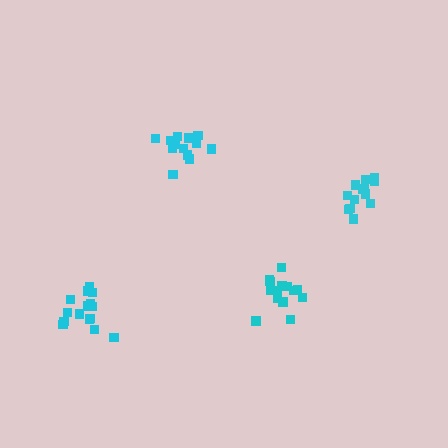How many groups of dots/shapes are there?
There are 4 groups.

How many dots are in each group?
Group 1: 15 dots, Group 2: 14 dots, Group 3: 13 dots, Group 4: 15 dots (57 total).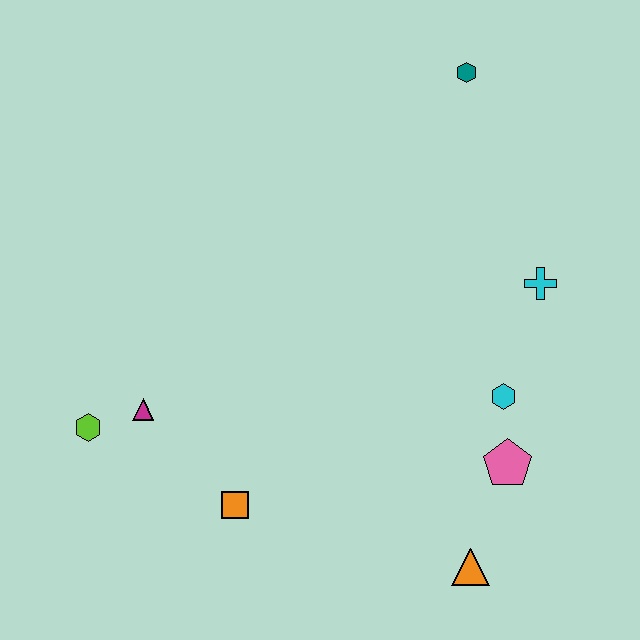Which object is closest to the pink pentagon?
The cyan hexagon is closest to the pink pentagon.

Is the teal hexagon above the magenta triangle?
Yes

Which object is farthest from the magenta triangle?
The teal hexagon is farthest from the magenta triangle.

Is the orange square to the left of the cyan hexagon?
Yes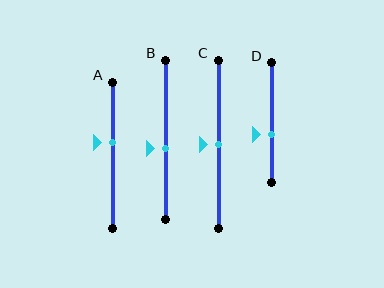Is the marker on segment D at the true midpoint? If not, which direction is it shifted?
No, the marker on segment D is shifted downward by about 10% of the segment length.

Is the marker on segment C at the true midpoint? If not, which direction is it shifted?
Yes, the marker on segment C is at the true midpoint.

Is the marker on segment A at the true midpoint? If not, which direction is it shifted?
No, the marker on segment A is shifted upward by about 9% of the segment length.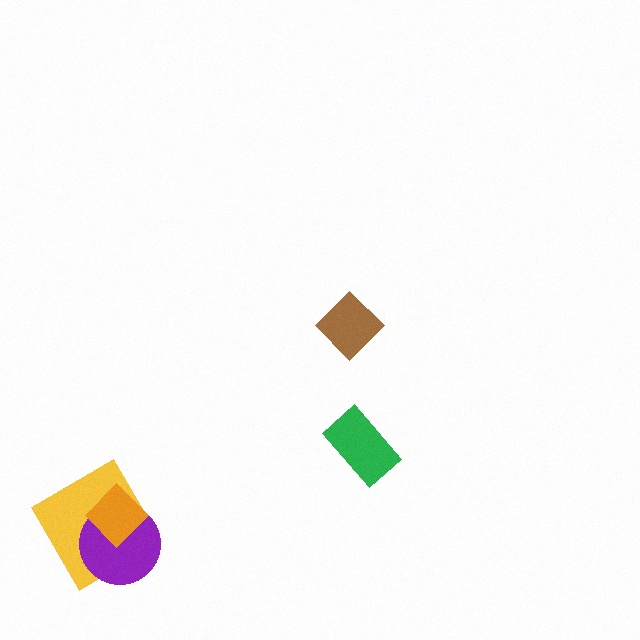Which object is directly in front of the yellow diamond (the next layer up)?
The purple circle is directly in front of the yellow diamond.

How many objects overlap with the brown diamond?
0 objects overlap with the brown diamond.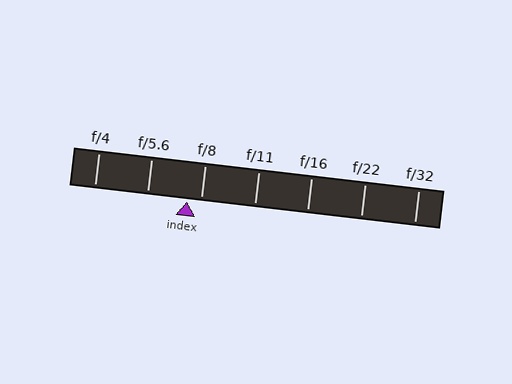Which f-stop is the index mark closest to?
The index mark is closest to f/8.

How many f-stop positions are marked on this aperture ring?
There are 7 f-stop positions marked.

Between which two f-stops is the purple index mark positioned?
The index mark is between f/5.6 and f/8.